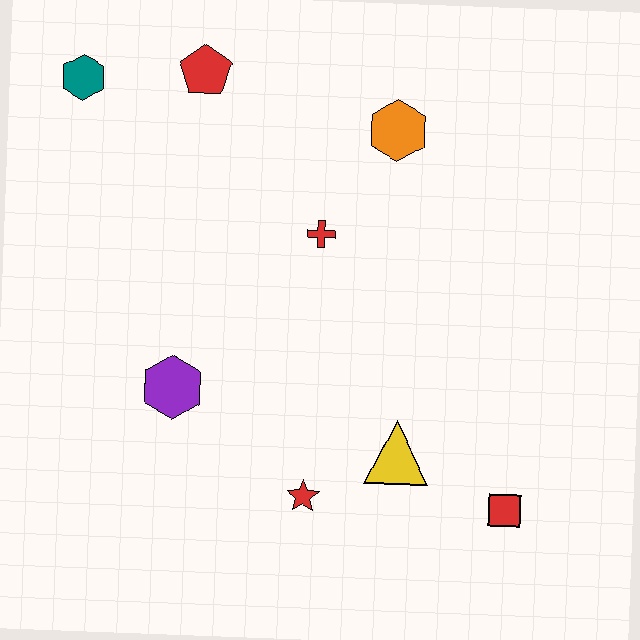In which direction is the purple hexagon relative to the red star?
The purple hexagon is to the left of the red star.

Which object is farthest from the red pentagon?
The red square is farthest from the red pentagon.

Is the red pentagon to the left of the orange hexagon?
Yes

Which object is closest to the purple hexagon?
The red star is closest to the purple hexagon.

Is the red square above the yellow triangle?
No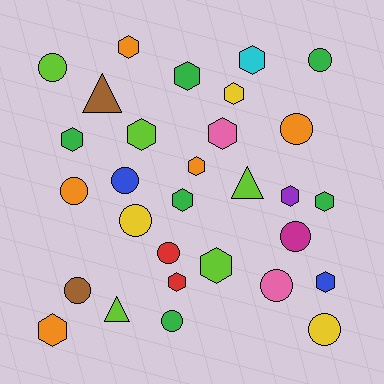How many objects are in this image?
There are 30 objects.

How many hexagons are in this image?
There are 15 hexagons.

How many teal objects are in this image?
There are no teal objects.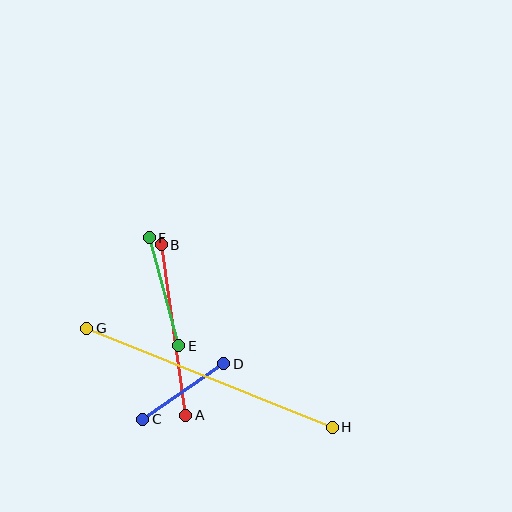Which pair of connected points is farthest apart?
Points G and H are farthest apart.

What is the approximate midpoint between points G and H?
The midpoint is at approximately (210, 378) pixels.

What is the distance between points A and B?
The distance is approximately 172 pixels.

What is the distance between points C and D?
The distance is approximately 98 pixels.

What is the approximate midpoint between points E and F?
The midpoint is at approximately (164, 292) pixels.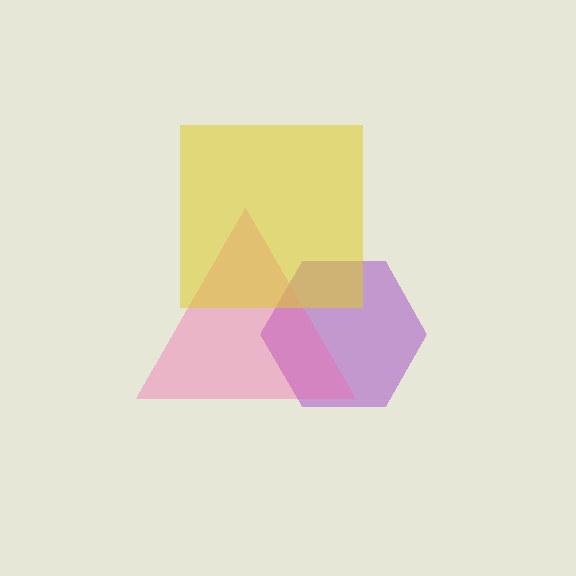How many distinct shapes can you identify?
There are 3 distinct shapes: a purple hexagon, a pink triangle, a yellow square.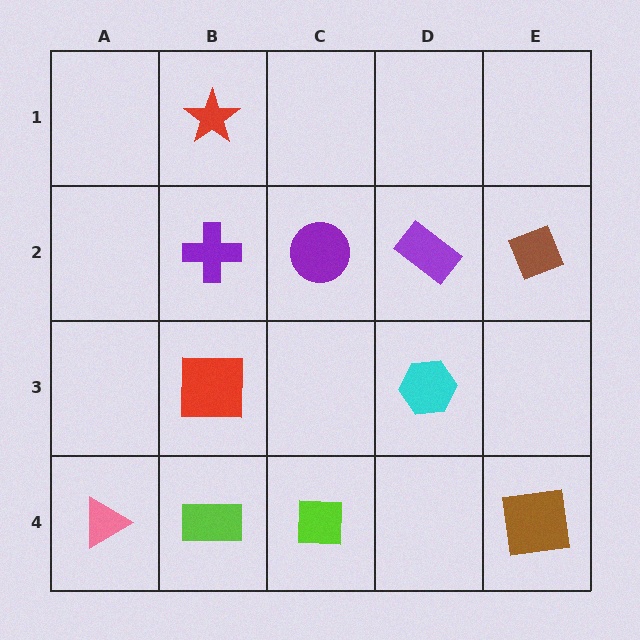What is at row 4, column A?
A pink triangle.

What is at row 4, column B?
A lime rectangle.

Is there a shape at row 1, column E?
No, that cell is empty.